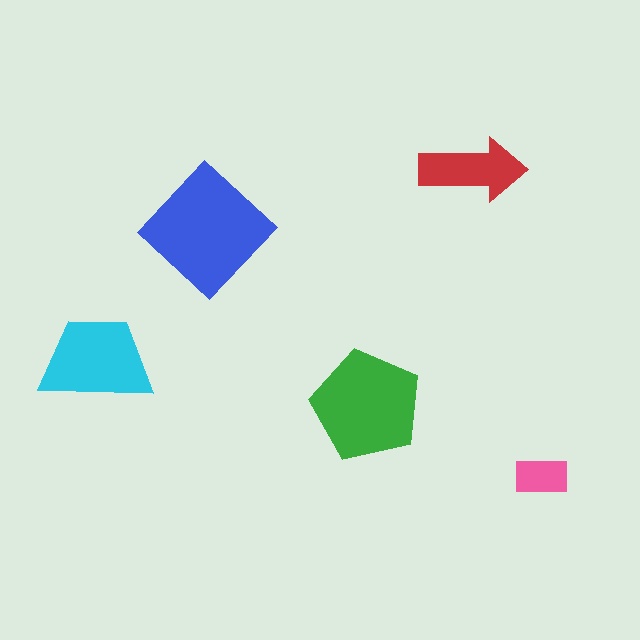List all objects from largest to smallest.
The blue diamond, the green pentagon, the cyan trapezoid, the red arrow, the pink rectangle.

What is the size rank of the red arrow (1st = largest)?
4th.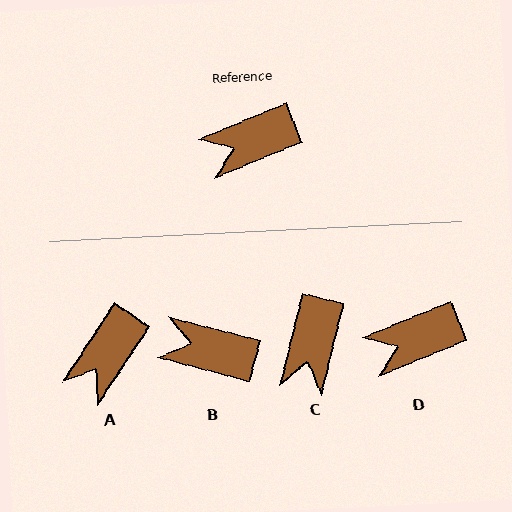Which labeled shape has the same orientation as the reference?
D.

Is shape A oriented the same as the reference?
No, it is off by about 34 degrees.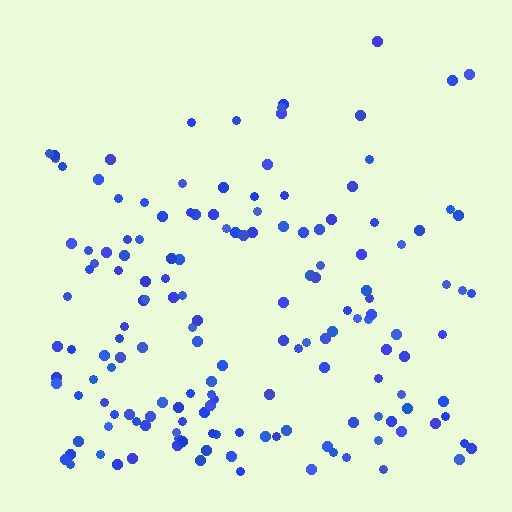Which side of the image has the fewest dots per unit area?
The top.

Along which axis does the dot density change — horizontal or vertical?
Vertical.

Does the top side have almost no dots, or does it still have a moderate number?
Still a moderate number, just noticeably fewer than the bottom.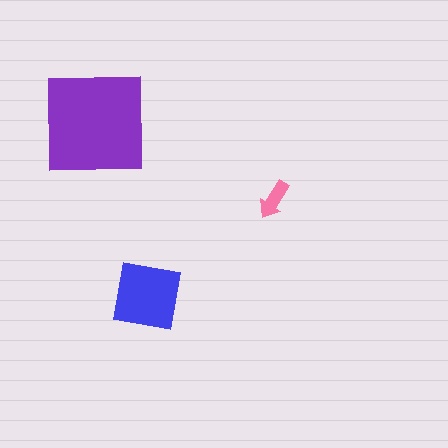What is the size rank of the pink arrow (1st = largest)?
3rd.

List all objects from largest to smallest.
The purple square, the blue square, the pink arrow.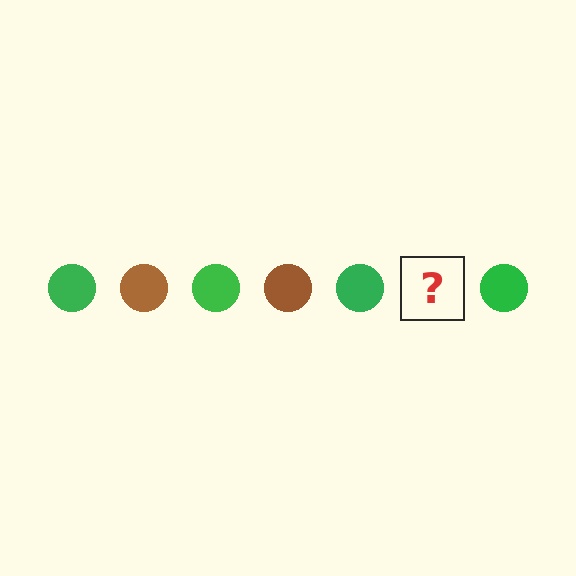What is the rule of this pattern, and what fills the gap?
The rule is that the pattern cycles through green, brown circles. The gap should be filled with a brown circle.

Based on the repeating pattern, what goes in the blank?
The blank should be a brown circle.